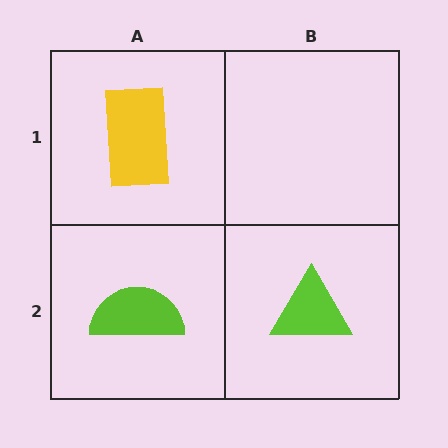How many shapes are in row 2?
2 shapes.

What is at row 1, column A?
A yellow rectangle.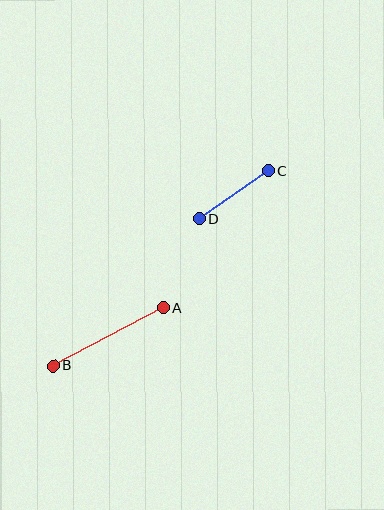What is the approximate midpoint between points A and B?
The midpoint is at approximately (109, 337) pixels.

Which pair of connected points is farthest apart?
Points A and B are farthest apart.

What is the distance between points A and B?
The distance is approximately 124 pixels.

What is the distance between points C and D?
The distance is approximately 84 pixels.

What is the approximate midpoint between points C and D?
The midpoint is at approximately (234, 195) pixels.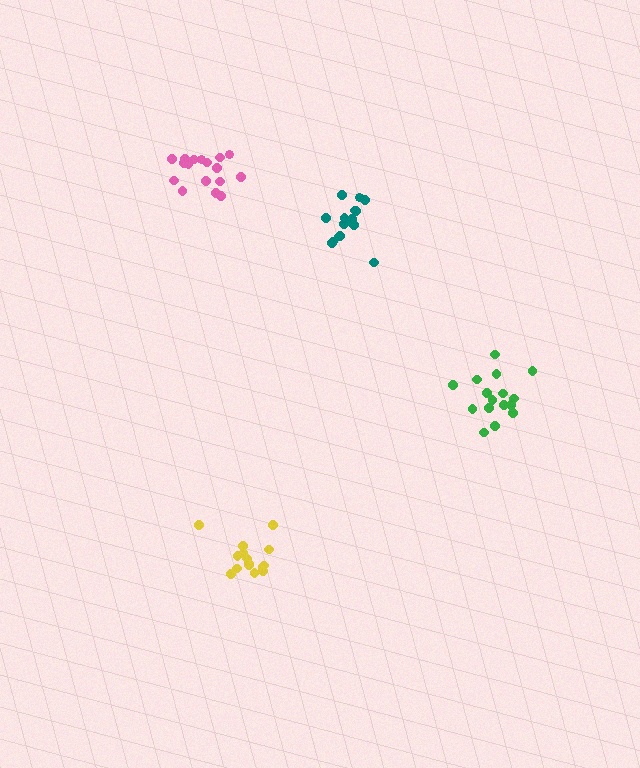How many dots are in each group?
Group 1: 16 dots, Group 2: 15 dots, Group 3: 17 dots, Group 4: 15 dots (63 total).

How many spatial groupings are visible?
There are 4 spatial groupings.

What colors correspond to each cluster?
The clusters are colored: green, yellow, pink, teal.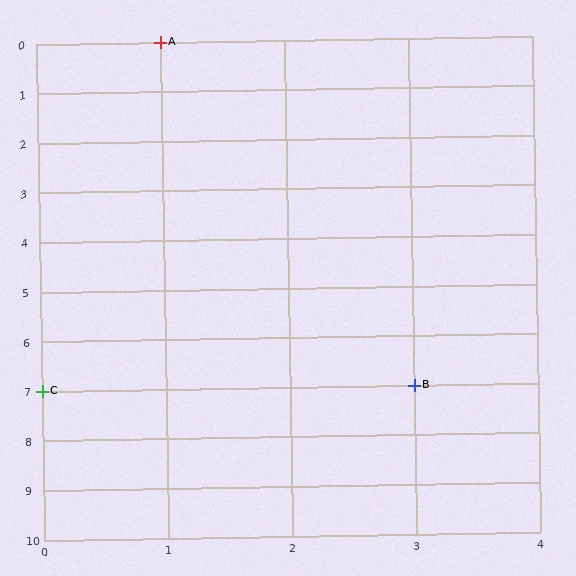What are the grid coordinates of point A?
Point A is at grid coordinates (1, 0).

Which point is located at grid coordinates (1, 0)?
Point A is at (1, 0).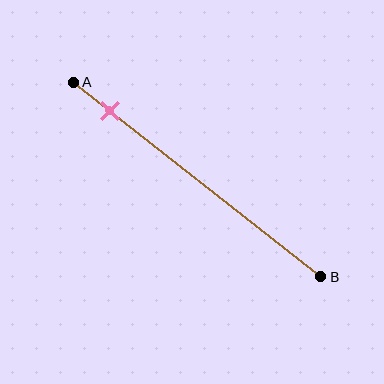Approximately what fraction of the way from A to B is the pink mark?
The pink mark is approximately 15% of the way from A to B.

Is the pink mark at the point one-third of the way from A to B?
No, the mark is at about 15% from A, not at the 33% one-third point.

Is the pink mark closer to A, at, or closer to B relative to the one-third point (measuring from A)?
The pink mark is closer to point A than the one-third point of segment AB.